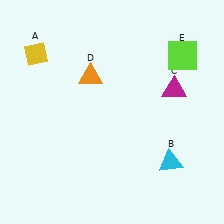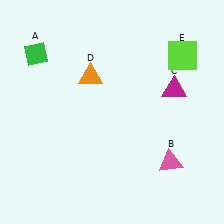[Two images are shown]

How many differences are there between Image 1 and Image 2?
There are 2 differences between the two images.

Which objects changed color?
A changed from yellow to green. B changed from cyan to pink.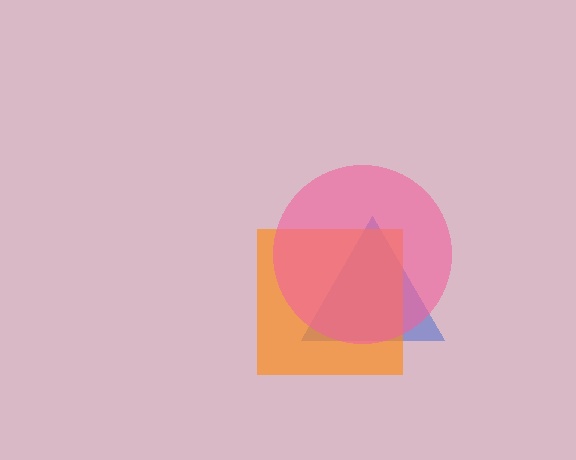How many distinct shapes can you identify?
There are 3 distinct shapes: a blue triangle, an orange square, a pink circle.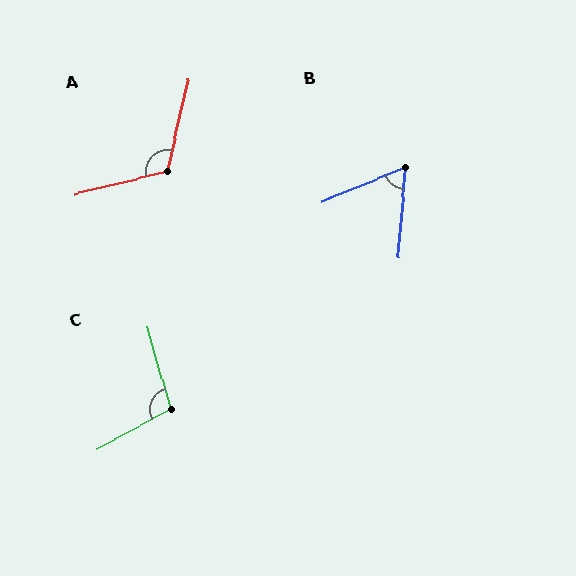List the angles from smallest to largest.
B (63°), C (102°), A (117°).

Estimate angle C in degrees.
Approximately 102 degrees.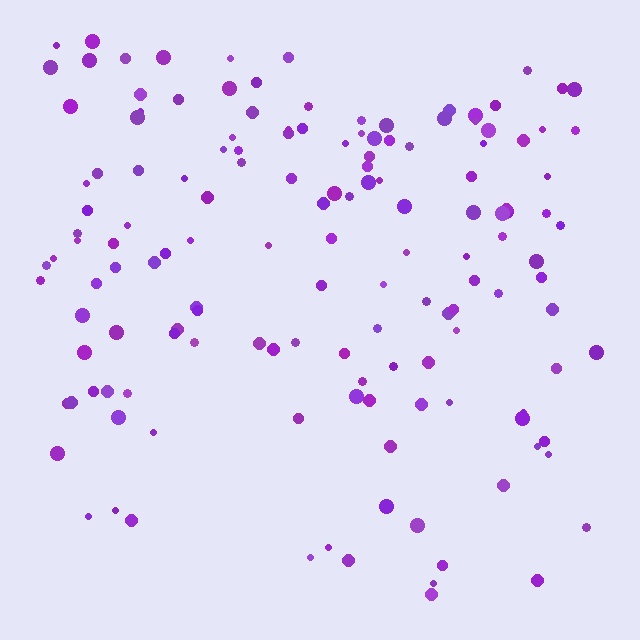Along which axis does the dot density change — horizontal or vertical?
Vertical.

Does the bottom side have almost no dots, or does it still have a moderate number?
Still a moderate number, just noticeably fewer than the top.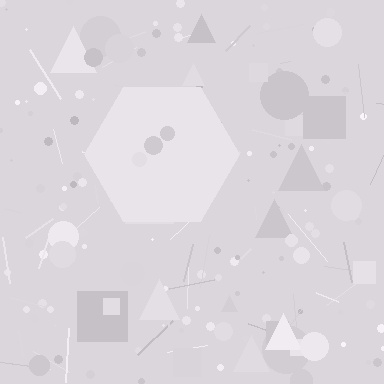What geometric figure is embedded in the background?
A hexagon is embedded in the background.